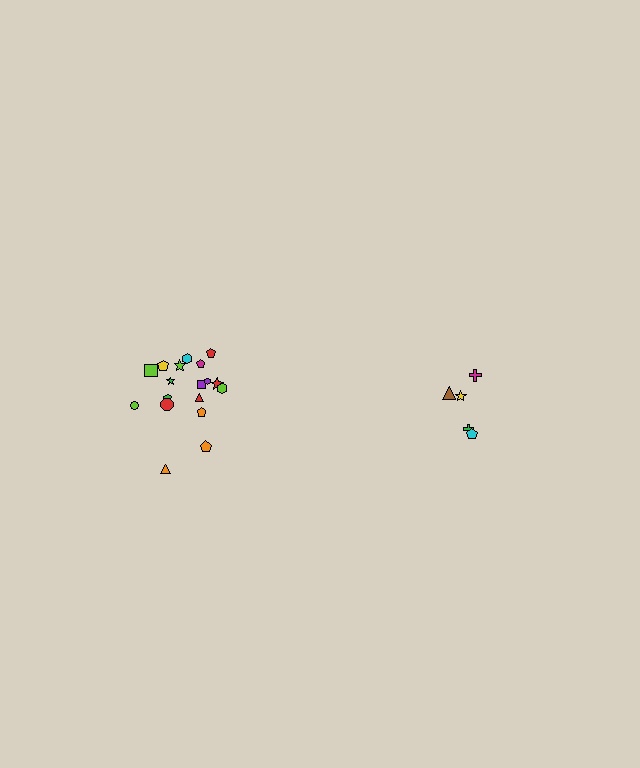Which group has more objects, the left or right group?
The left group.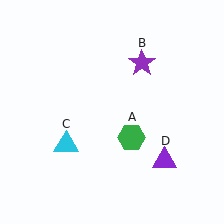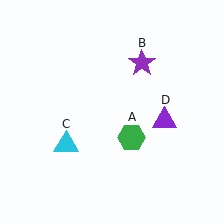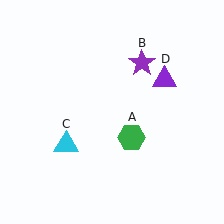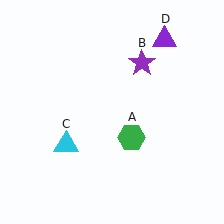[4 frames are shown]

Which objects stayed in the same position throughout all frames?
Green hexagon (object A) and purple star (object B) and cyan triangle (object C) remained stationary.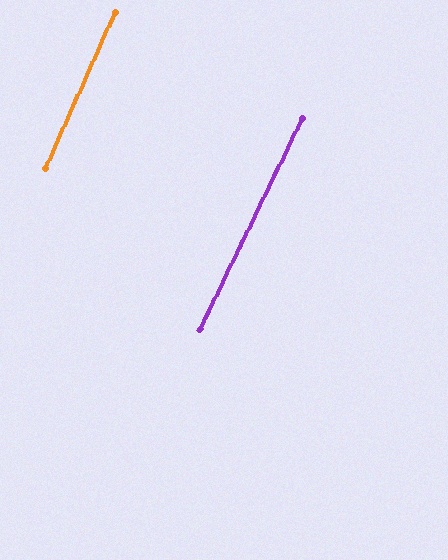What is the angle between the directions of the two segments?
Approximately 2 degrees.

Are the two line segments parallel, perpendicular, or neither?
Parallel — their directions differ by only 1.7°.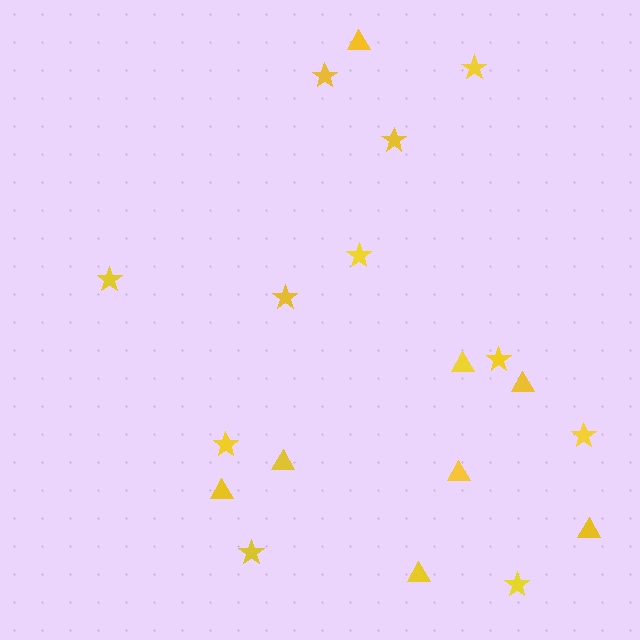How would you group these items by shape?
There are 2 groups: one group of stars (11) and one group of triangles (8).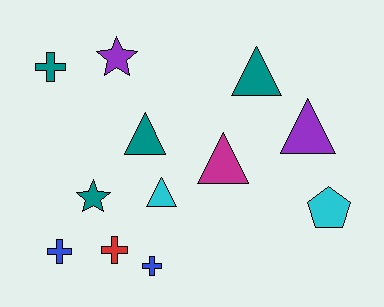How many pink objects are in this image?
There are no pink objects.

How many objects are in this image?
There are 12 objects.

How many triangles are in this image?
There are 5 triangles.